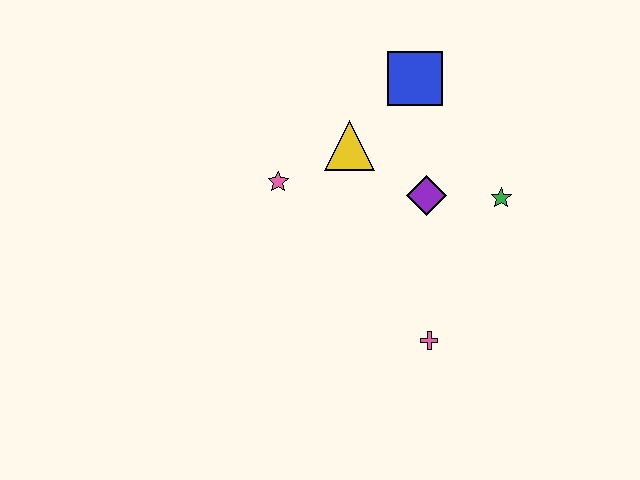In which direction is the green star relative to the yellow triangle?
The green star is to the right of the yellow triangle.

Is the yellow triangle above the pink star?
Yes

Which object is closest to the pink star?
The yellow triangle is closest to the pink star.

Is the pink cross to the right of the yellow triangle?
Yes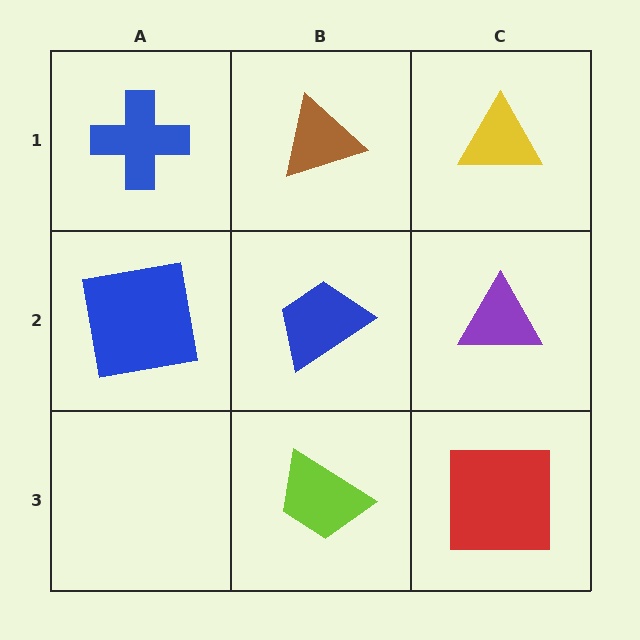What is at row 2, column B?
A blue trapezoid.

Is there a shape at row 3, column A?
No, that cell is empty.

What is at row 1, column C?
A yellow triangle.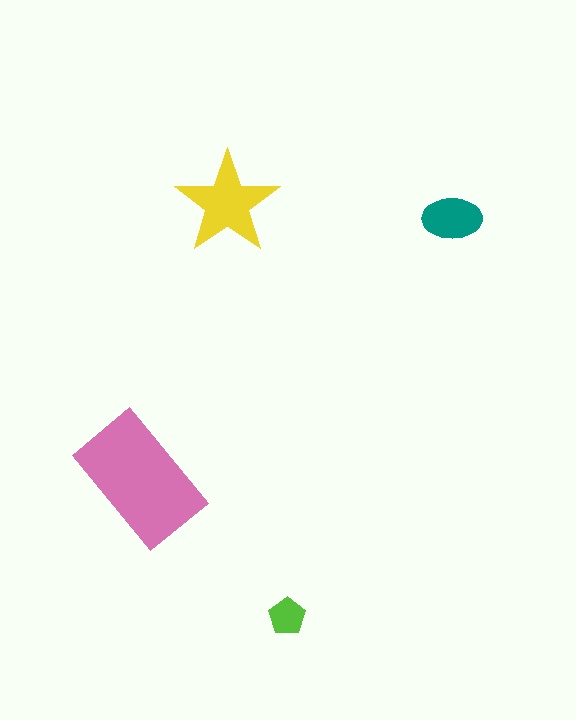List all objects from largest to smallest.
The pink rectangle, the yellow star, the teal ellipse, the lime pentagon.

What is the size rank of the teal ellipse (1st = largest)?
3rd.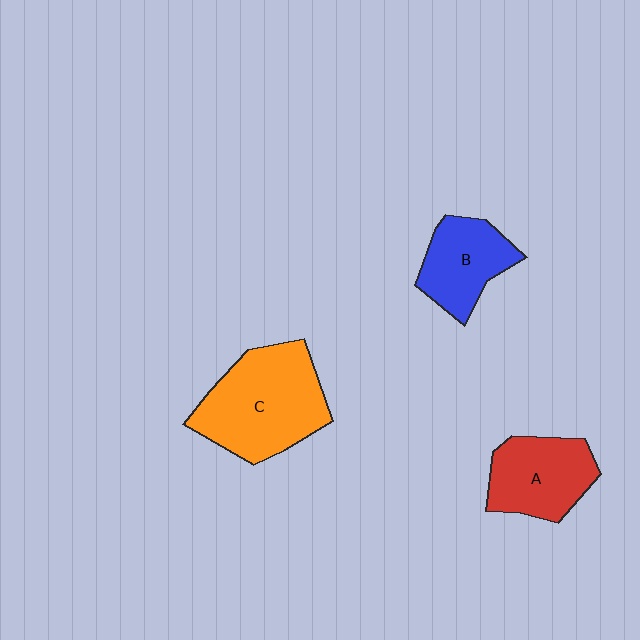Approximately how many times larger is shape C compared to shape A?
Approximately 1.5 times.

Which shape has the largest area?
Shape C (orange).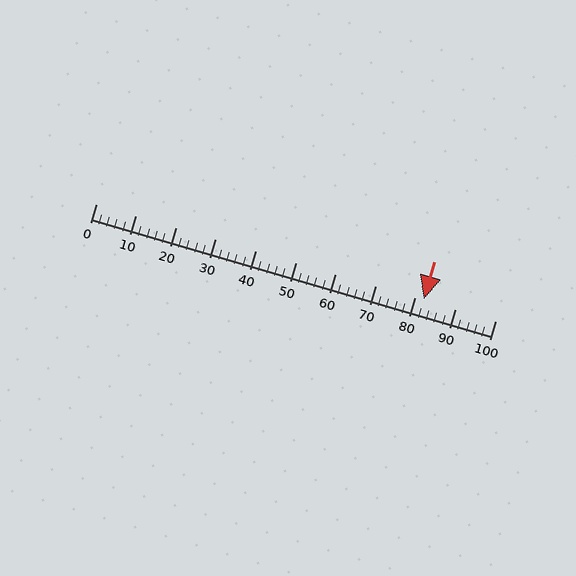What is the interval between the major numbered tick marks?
The major tick marks are spaced 10 units apart.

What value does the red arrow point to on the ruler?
The red arrow points to approximately 82.